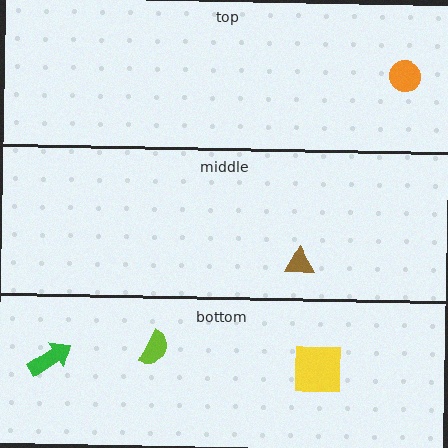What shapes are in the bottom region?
The yellow square, the lime semicircle, the green arrow.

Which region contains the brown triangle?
The middle region.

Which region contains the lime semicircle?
The bottom region.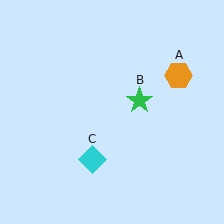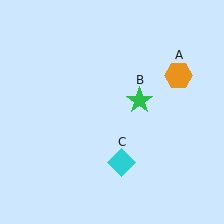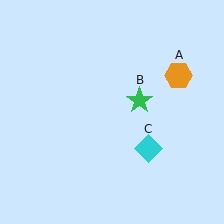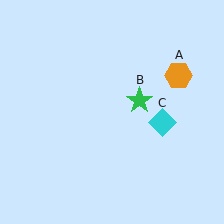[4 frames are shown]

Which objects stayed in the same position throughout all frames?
Orange hexagon (object A) and green star (object B) remained stationary.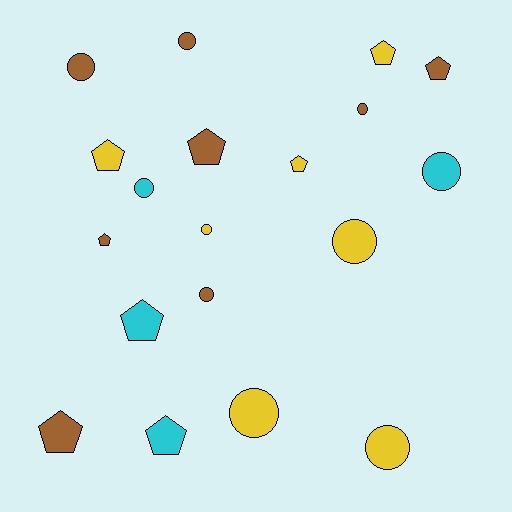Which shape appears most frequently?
Circle, with 10 objects.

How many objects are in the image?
There are 19 objects.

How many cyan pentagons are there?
There are 2 cyan pentagons.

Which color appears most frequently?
Brown, with 8 objects.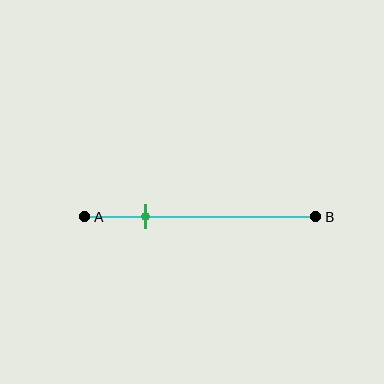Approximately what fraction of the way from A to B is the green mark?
The green mark is approximately 25% of the way from A to B.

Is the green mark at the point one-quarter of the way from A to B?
Yes, the mark is approximately at the one-quarter point.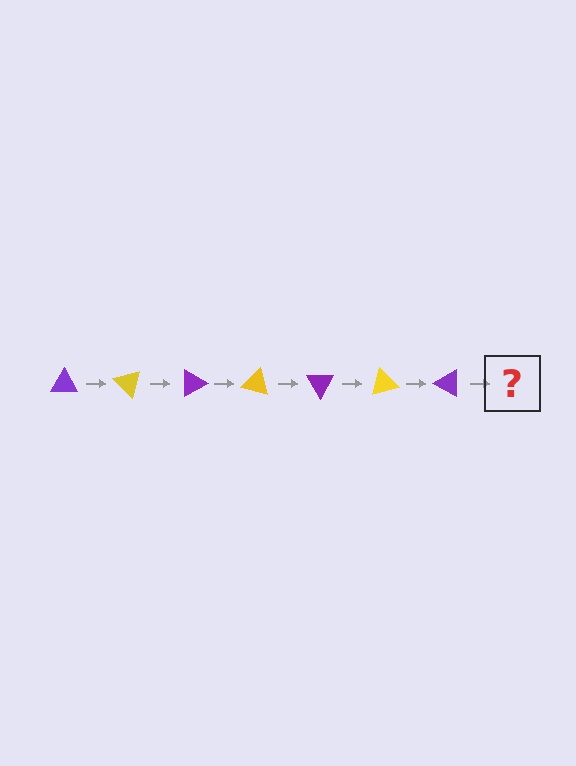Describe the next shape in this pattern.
It should be a yellow triangle, rotated 315 degrees from the start.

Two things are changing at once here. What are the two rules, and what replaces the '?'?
The two rules are that it rotates 45 degrees each step and the color cycles through purple and yellow. The '?' should be a yellow triangle, rotated 315 degrees from the start.